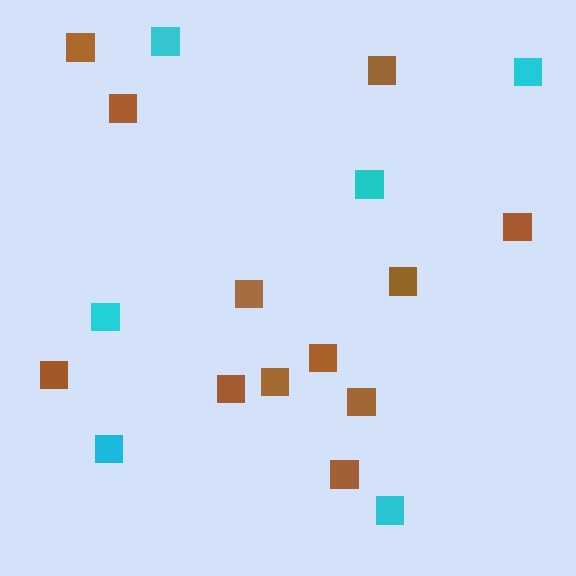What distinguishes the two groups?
There are 2 groups: one group of cyan squares (6) and one group of brown squares (12).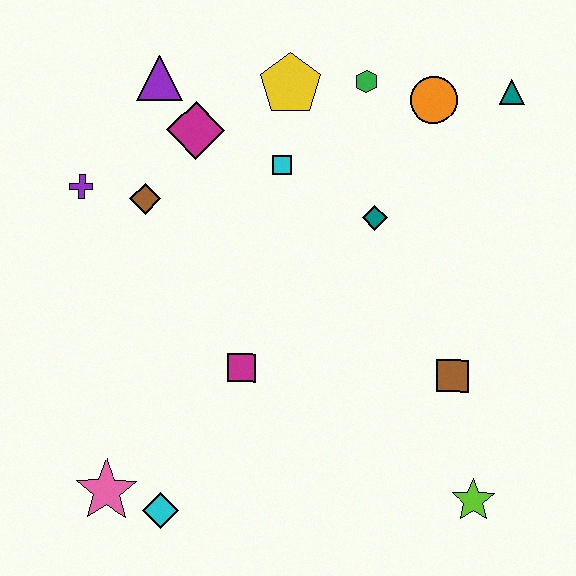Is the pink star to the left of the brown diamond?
Yes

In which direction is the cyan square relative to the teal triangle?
The cyan square is to the left of the teal triangle.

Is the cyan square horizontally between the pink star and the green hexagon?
Yes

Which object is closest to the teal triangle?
The orange circle is closest to the teal triangle.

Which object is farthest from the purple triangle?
The lime star is farthest from the purple triangle.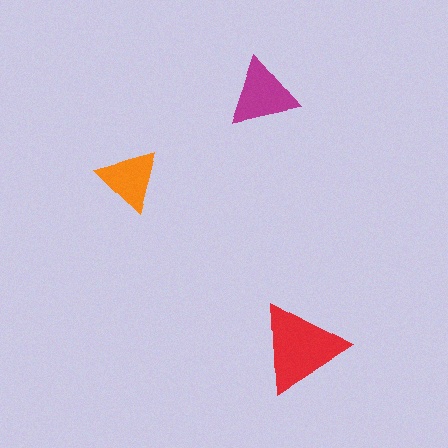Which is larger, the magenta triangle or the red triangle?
The red one.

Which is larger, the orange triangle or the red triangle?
The red one.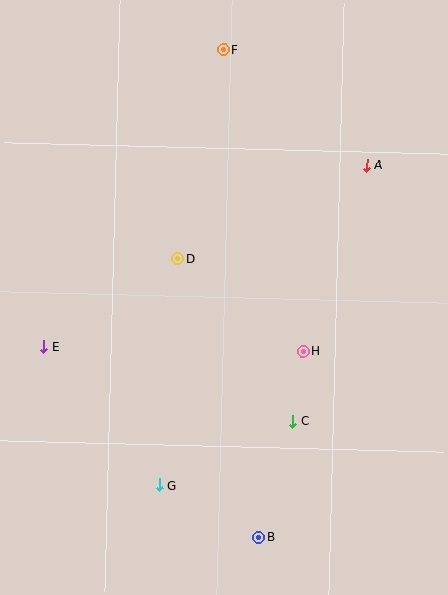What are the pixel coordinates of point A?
Point A is at (367, 165).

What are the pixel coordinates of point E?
Point E is at (43, 347).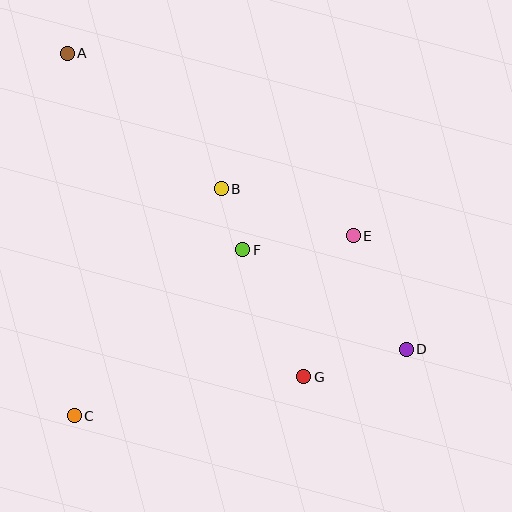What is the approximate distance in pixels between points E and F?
The distance between E and F is approximately 111 pixels.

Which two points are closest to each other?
Points B and F are closest to each other.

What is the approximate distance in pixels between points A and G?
The distance between A and G is approximately 401 pixels.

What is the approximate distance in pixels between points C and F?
The distance between C and F is approximately 237 pixels.